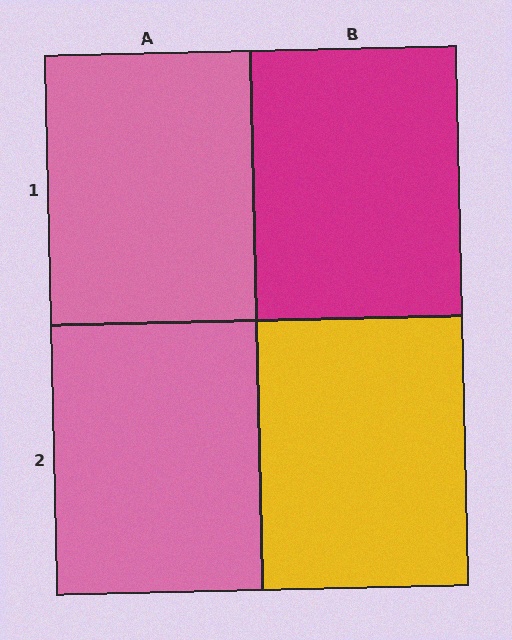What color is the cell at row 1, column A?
Pink.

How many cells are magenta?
1 cell is magenta.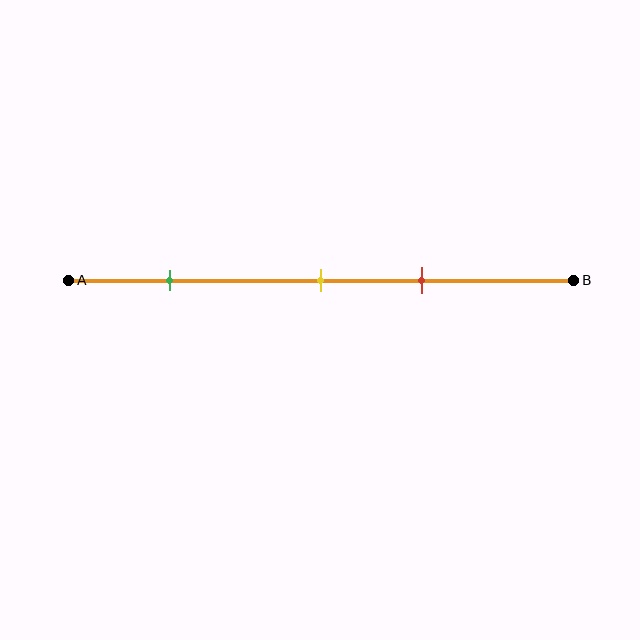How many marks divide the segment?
There are 3 marks dividing the segment.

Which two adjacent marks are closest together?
The yellow and red marks are the closest adjacent pair.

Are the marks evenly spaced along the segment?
No, the marks are not evenly spaced.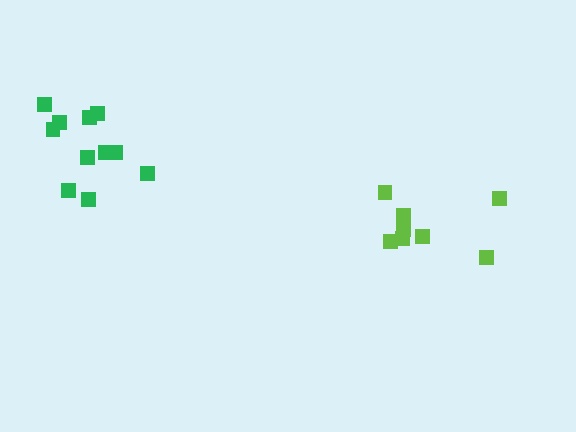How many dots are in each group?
Group 1: 11 dots, Group 2: 8 dots (19 total).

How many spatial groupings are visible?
There are 2 spatial groupings.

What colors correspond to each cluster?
The clusters are colored: green, lime.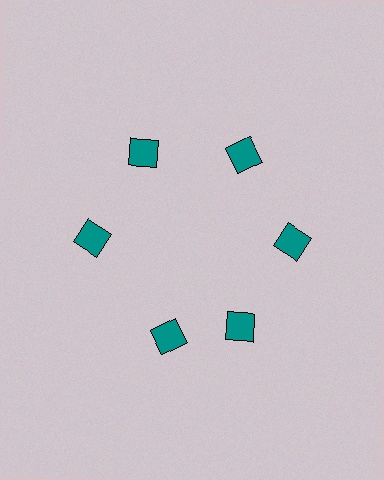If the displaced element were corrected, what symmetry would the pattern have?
It would have 6-fold rotational symmetry — the pattern would map onto itself every 60 degrees.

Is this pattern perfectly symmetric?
No. The 6 teal diamonds are arranged in a ring, but one element near the 7 o'clock position is rotated out of alignment along the ring, breaking the 6-fold rotational symmetry.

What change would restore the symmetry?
The symmetry would be restored by rotating it back into even spacing with its neighbors so that all 6 diamonds sit at equal angles and equal distance from the center.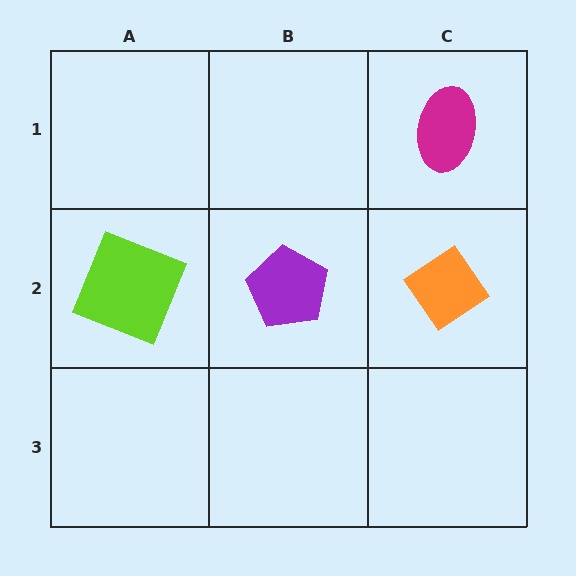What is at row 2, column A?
A lime square.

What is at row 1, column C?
A magenta ellipse.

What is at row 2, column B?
A purple pentagon.